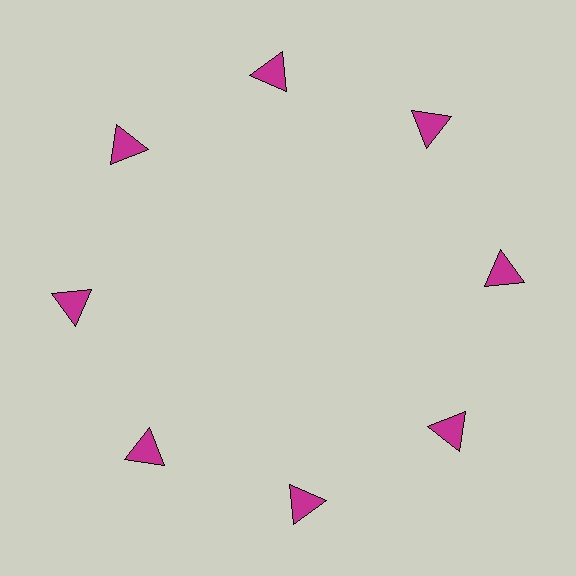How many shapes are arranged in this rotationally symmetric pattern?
There are 8 shapes, arranged in 8 groups of 1.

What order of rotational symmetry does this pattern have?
This pattern has 8-fold rotational symmetry.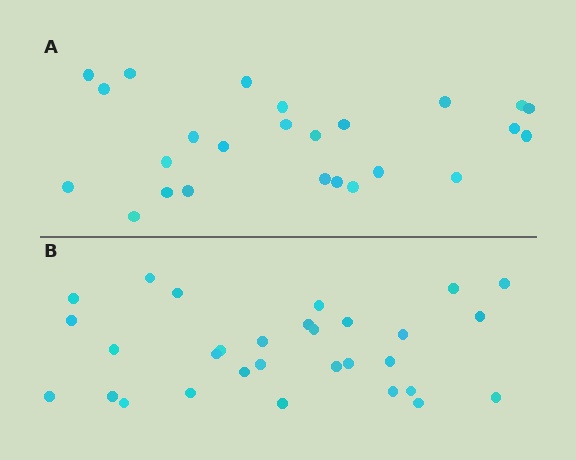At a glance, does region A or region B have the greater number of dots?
Region B (the bottom region) has more dots.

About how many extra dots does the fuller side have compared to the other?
Region B has about 5 more dots than region A.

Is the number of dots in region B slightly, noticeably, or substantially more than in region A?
Region B has only slightly more — the two regions are fairly close. The ratio is roughly 1.2 to 1.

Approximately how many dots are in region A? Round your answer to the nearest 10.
About 20 dots. (The exact count is 25, which rounds to 20.)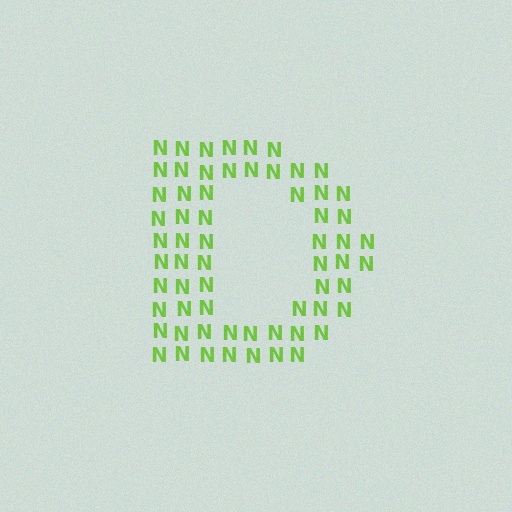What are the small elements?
The small elements are letter N's.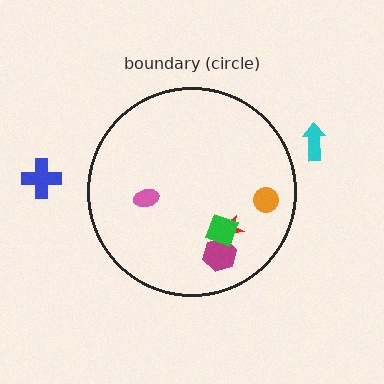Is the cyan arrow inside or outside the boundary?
Outside.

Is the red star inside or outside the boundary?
Inside.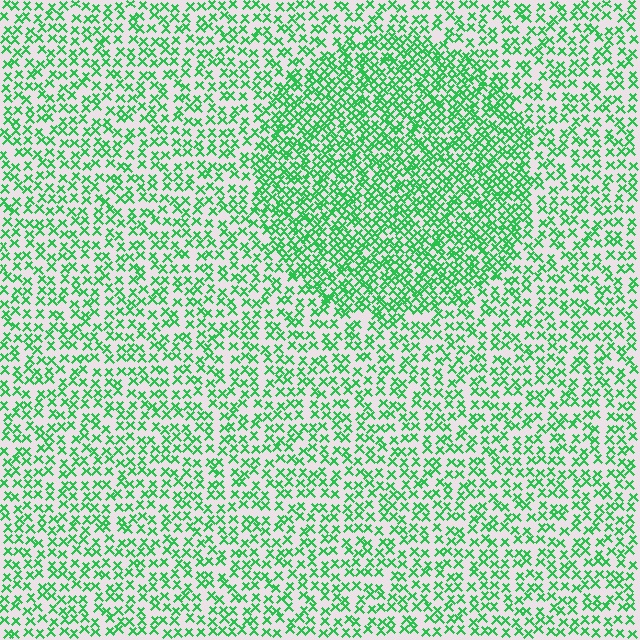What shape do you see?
I see a circle.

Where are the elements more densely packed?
The elements are more densely packed inside the circle boundary.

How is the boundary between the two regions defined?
The boundary is defined by a change in element density (approximately 1.8x ratio). All elements are the same color, size, and shape.